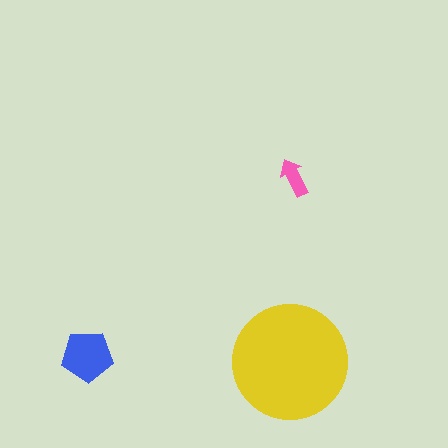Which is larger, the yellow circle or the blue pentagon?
The yellow circle.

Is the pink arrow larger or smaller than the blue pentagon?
Smaller.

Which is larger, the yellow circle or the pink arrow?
The yellow circle.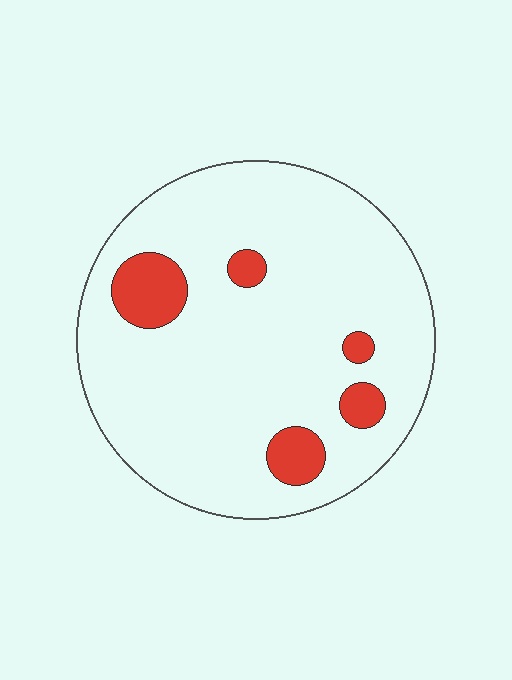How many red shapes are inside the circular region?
5.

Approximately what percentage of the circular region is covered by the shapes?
Approximately 10%.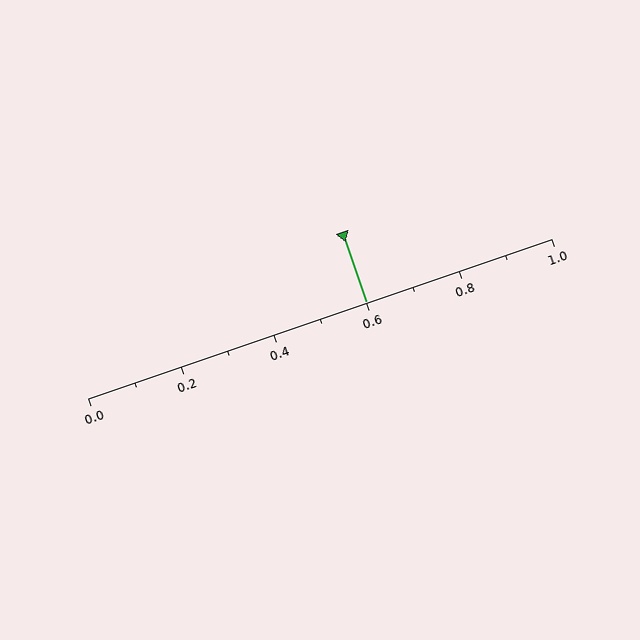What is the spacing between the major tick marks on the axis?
The major ticks are spaced 0.2 apart.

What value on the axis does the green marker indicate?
The marker indicates approximately 0.6.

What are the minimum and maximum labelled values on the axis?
The axis runs from 0.0 to 1.0.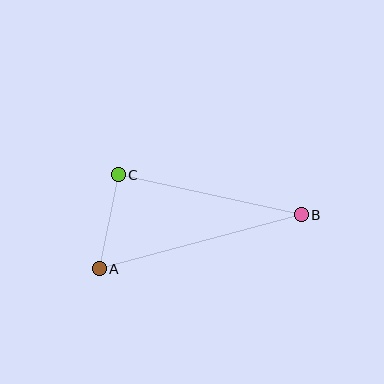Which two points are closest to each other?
Points A and C are closest to each other.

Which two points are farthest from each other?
Points A and B are farthest from each other.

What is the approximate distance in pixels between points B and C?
The distance between B and C is approximately 187 pixels.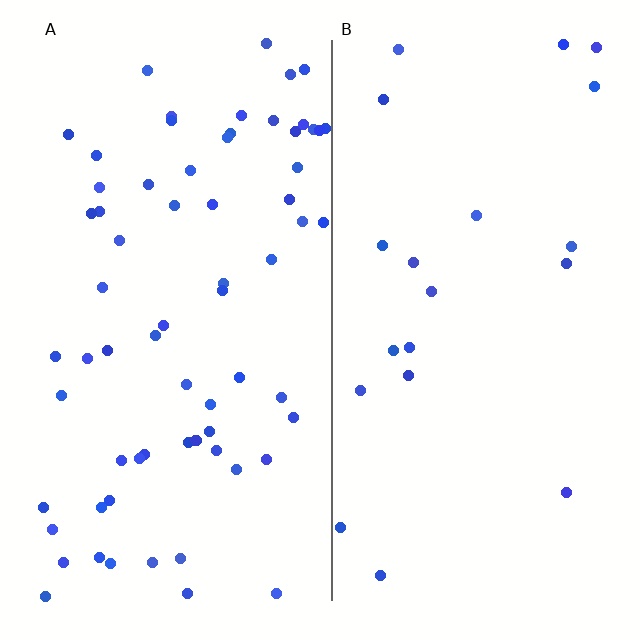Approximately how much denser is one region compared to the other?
Approximately 3.4× — region A over region B.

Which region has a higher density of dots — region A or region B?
A (the left).